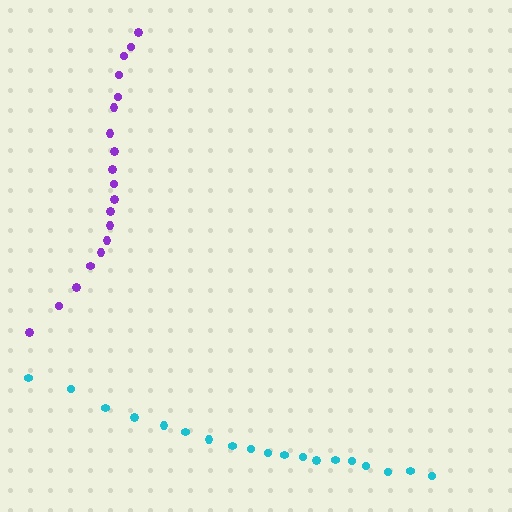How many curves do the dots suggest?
There are 2 distinct paths.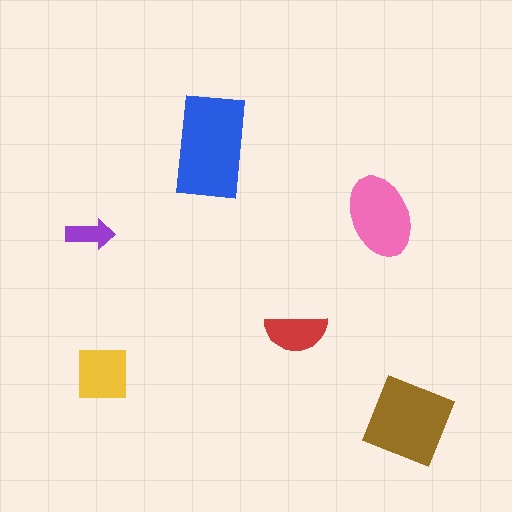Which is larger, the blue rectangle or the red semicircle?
The blue rectangle.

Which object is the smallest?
The purple arrow.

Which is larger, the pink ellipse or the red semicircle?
The pink ellipse.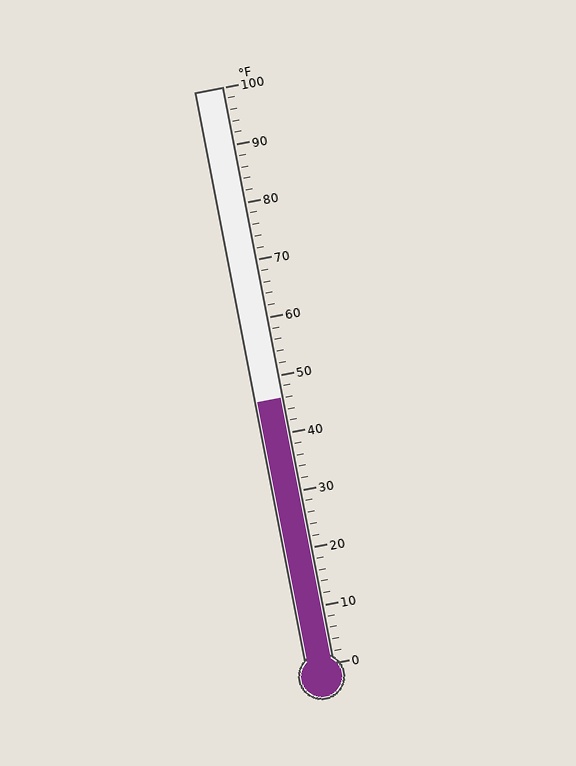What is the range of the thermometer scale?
The thermometer scale ranges from 0°F to 100°F.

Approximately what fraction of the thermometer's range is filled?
The thermometer is filled to approximately 45% of its range.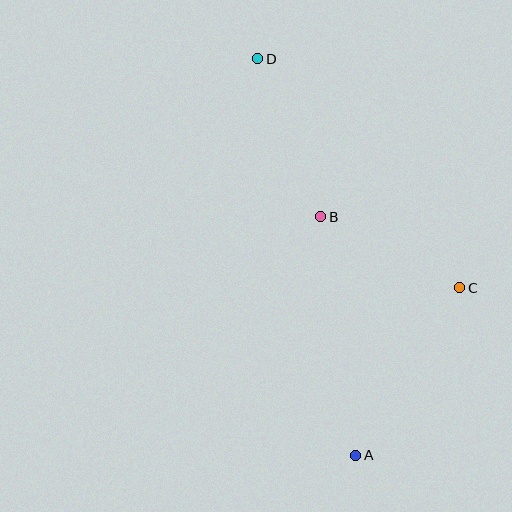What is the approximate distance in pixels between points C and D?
The distance between C and D is approximately 306 pixels.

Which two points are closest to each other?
Points B and C are closest to each other.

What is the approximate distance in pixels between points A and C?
The distance between A and C is approximately 197 pixels.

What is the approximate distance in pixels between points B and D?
The distance between B and D is approximately 170 pixels.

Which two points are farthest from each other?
Points A and D are farthest from each other.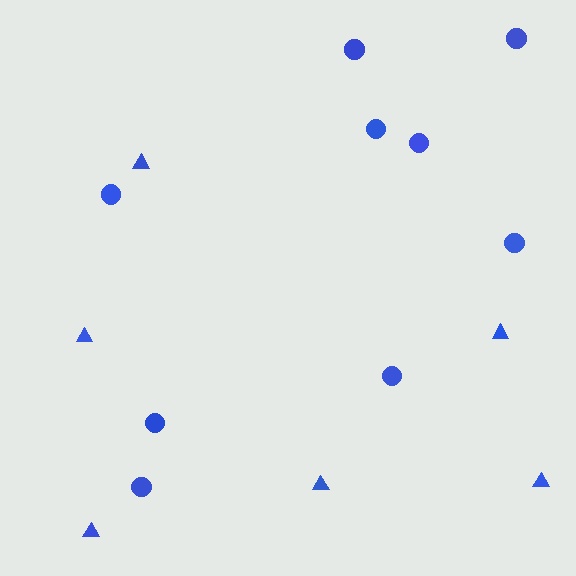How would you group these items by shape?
There are 2 groups: one group of triangles (6) and one group of circles (9).